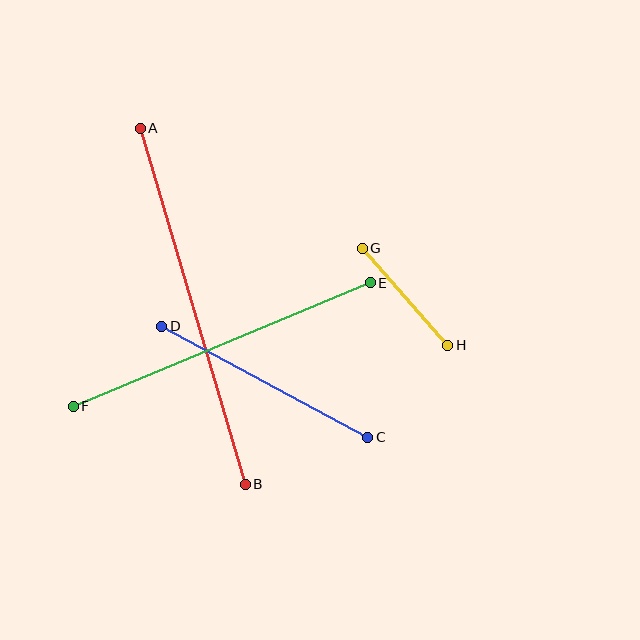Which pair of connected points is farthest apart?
Points A and B are farthest apart.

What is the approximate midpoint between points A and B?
The midpoint is at approximately (193, 306) pixels.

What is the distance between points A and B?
The distance is approximately 371 pixels.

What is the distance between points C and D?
The distance is approximately 234 pixels.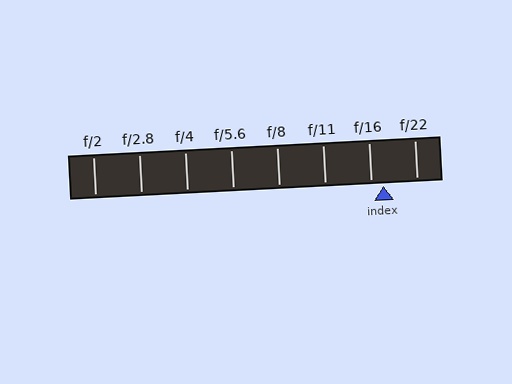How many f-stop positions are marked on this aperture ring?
There are 8 f-stop positions marked.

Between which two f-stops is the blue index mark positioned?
The index mark is between f/16 and f/22.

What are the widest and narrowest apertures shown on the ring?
The widest aperture shown is f/2 and the narrowest is f/22.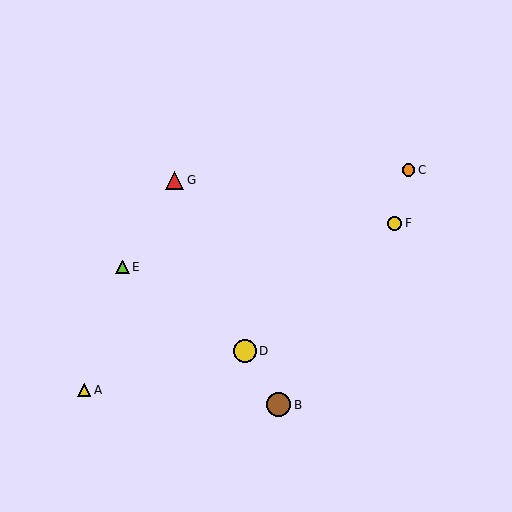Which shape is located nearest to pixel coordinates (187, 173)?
The red triangle (labeled G) at (174, 180) is nearest to that location.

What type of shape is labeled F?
Shape F is a yellow circle.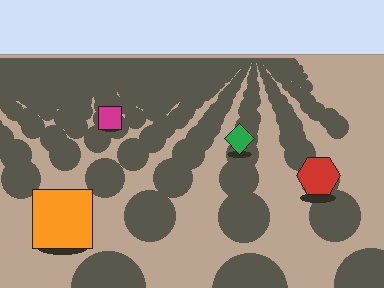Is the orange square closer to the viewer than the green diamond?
Yes. The orange square is closer — you can tell from the texture gradient: the ground texture is coarser near it.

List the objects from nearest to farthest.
From nearest to farthest: the orange square, the red hexagon, the green diamond, the magenta square.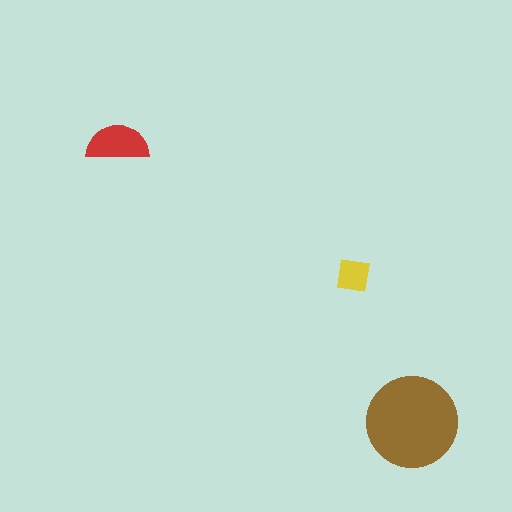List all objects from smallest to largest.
The yellow square, the red semicircle, the brown circle.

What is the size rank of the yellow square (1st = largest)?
3rd.